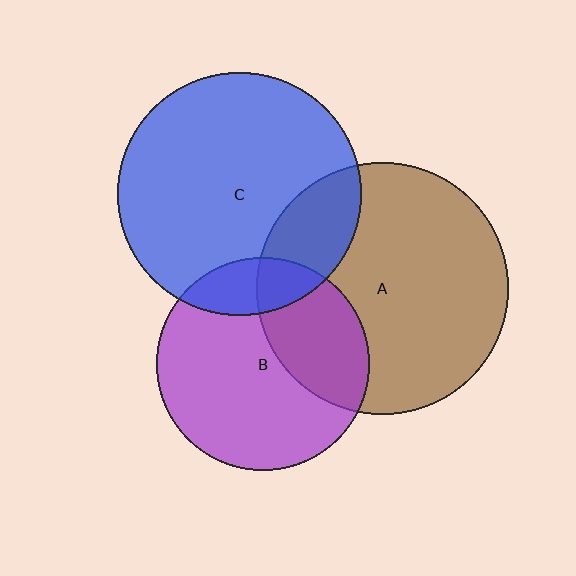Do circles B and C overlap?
Yes.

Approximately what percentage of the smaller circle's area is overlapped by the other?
Approximately 15%.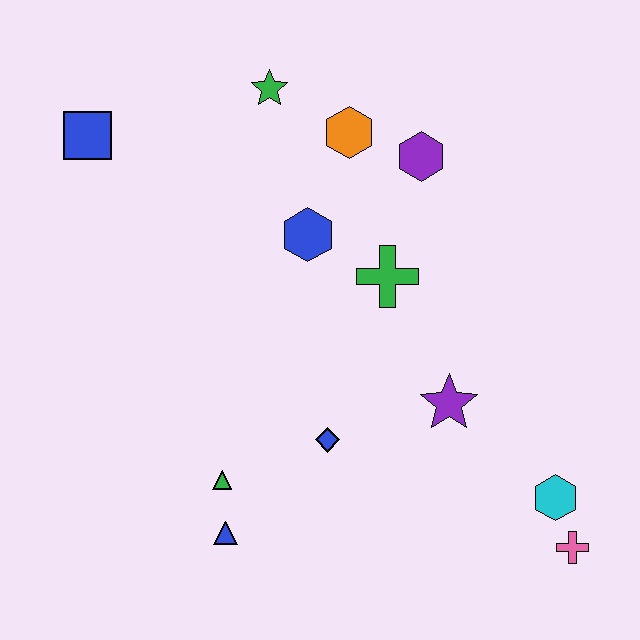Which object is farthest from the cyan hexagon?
The blue square is farthest from the cyan hexagon.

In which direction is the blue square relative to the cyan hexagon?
The blue square is to the left of the cyan hexagon.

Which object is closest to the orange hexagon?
The purple hexagon is closest to the orange hexagon.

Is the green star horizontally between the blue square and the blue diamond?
Yes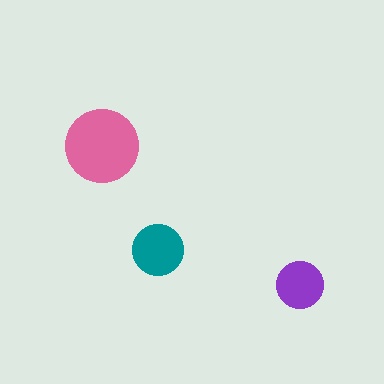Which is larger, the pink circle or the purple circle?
The pink one.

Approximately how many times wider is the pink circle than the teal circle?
About 1.5 times wider.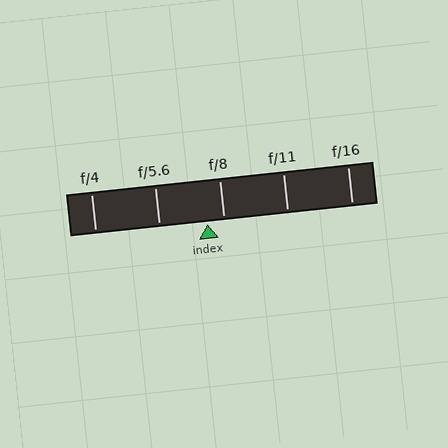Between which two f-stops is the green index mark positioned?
The index mark is between f/5.6 and f/8.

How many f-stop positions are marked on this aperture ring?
There are 5 f-stop positions marked.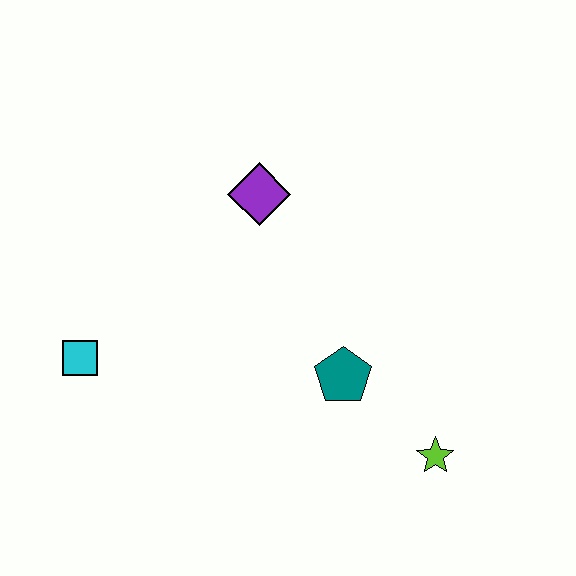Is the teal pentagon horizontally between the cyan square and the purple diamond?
No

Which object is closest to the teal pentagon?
The lime star is closest to the teal pentagon.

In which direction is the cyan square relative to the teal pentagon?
The cyan square is to the left of the teal pentagon.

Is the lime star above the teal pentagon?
No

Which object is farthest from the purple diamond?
The lime star is farthest from the purple diamond.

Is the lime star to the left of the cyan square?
No